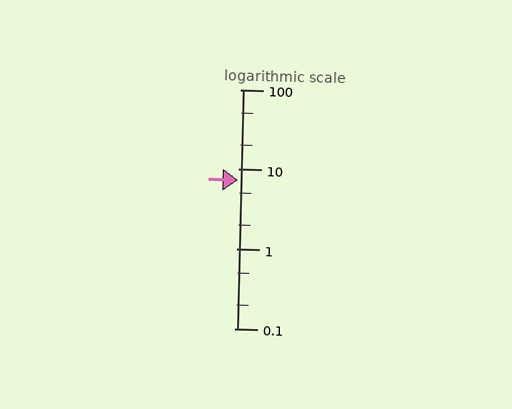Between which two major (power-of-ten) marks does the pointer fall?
The pointer is between 1 and 10.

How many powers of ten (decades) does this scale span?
The scale spans 3 decades, from 0.1 to 100.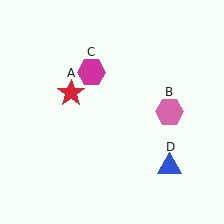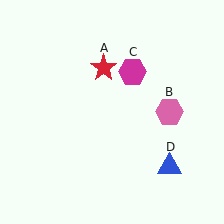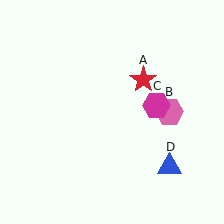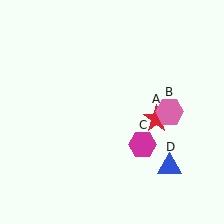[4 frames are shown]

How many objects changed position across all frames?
2 objects changed position: red star (object A), magenta hexagon (object C).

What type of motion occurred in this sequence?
The red star (object A), magenta hexagon (object C) rotated clockwise around the center of the scene.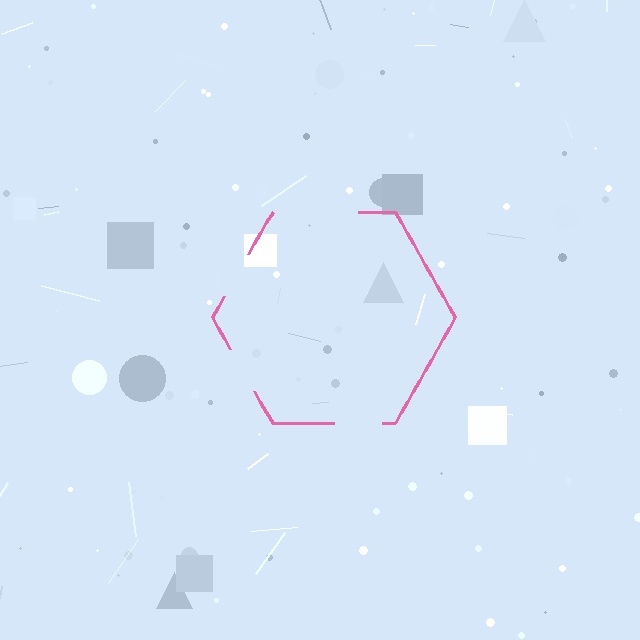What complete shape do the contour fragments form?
The contour fragments form a hexagon.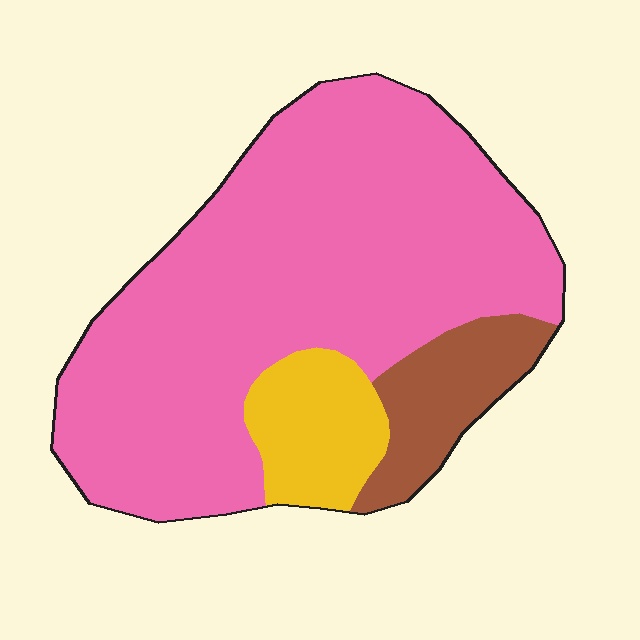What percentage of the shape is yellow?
Yellow covers 12% of the shape.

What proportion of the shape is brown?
Brown takes up less than a sixth of the shape.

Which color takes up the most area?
Pink, at roughly 75%.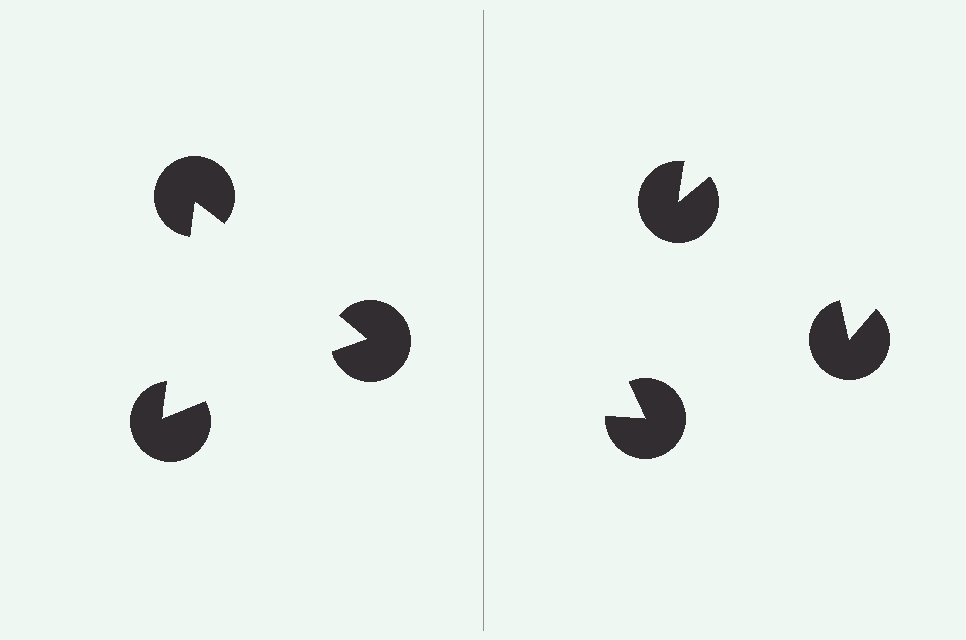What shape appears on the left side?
An illusory triangle.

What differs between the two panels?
The pac-man discs are positioned identically on both sides; only the wedge orientations differ. On the left they align to a triangle; on the right they are misaligned.